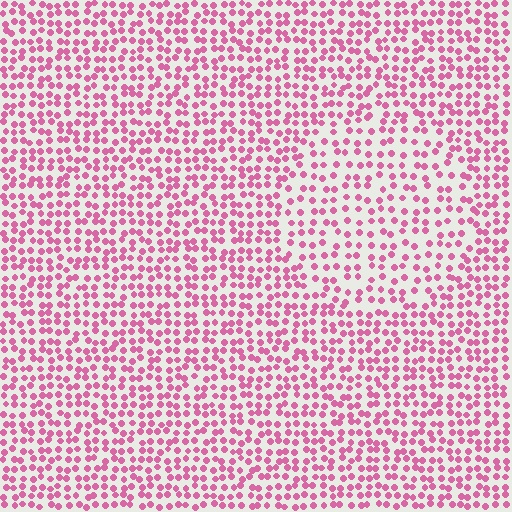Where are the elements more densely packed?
The elements are more densely packed outside the circle boundary.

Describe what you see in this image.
The image contains small pink elements arranged at two different densities. A circle-shaped region is visible where the elements are less densely packed than the surrounding area.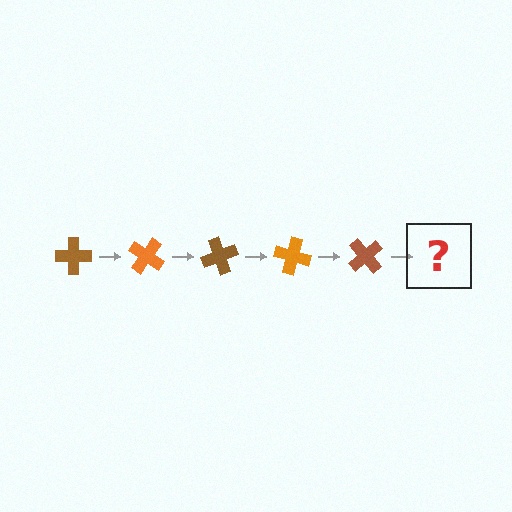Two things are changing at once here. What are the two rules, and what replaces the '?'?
The two rules are that it rotates 35 degrees each step and the color cycles through brown and orange. The '?' should be an orange cross, rotated 175 degrees from the start.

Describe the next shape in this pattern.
It should be an orange cross, rotated 175 degrees from the start.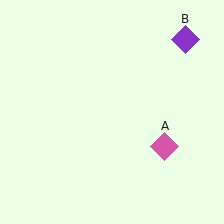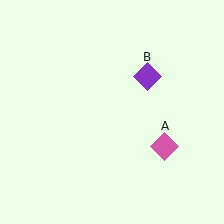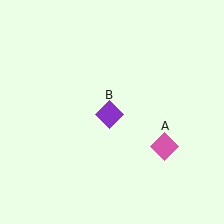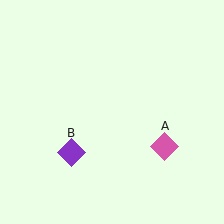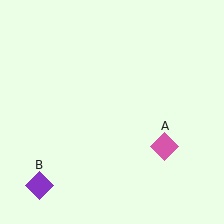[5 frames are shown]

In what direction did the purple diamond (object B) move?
The purple diamond (object B) moved down and to the left.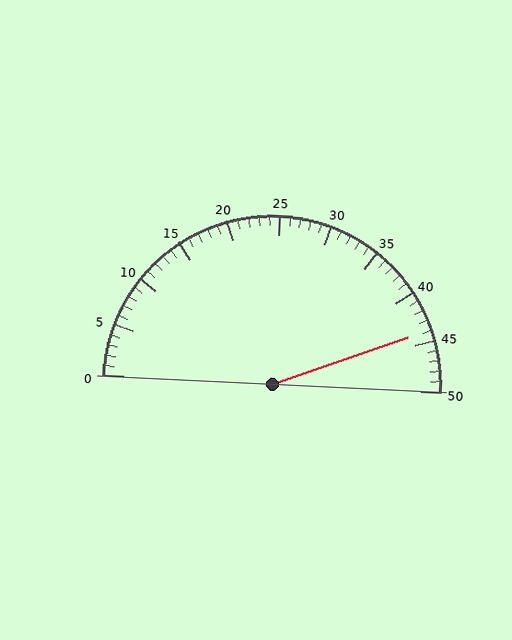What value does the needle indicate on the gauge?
The needle indicates approximately 44.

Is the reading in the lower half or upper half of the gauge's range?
The reading is in the upper half of the range (0 to 50).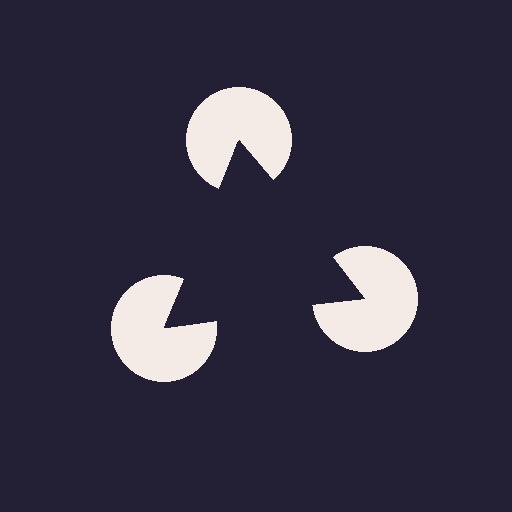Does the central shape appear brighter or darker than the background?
It typically appears slightly darker than the background, even though no actual brightness change is drawn.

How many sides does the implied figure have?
3 sides.